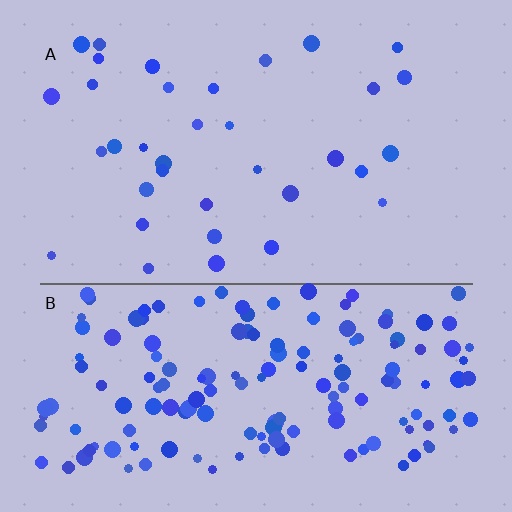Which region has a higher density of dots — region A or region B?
B (the bottom).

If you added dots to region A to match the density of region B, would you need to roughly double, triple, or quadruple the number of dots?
Approximately quadruple.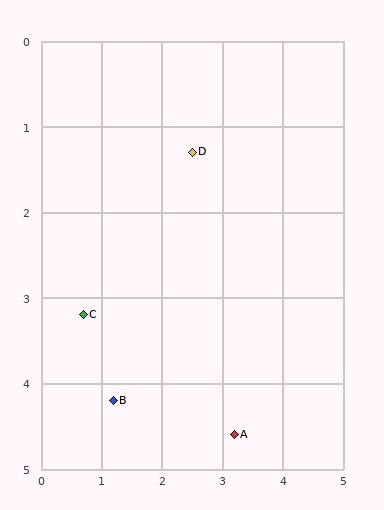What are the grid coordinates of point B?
Point B is at approximately (1.2, 4.2).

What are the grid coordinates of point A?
Point A is at approximately (3.2, 4.6).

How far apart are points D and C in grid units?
Points D and C are about 2.6 grid units apart.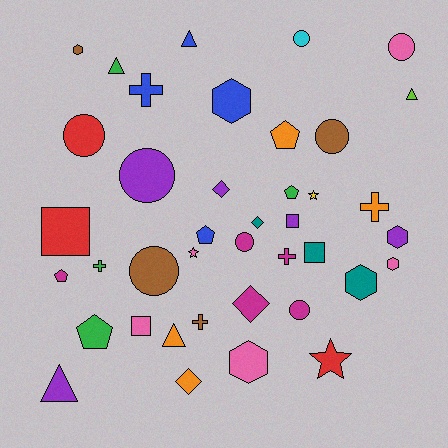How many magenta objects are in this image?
There are 5 magenta objects.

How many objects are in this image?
There are 40 objects.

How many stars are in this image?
There are 3 stars.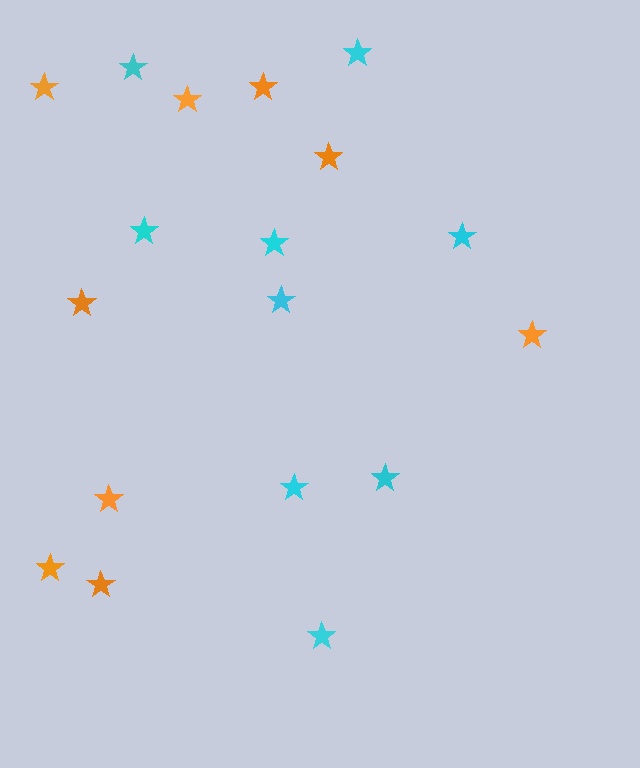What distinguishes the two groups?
There are 2 groups: one group of cyan stars (9) and one group of orange stars (9).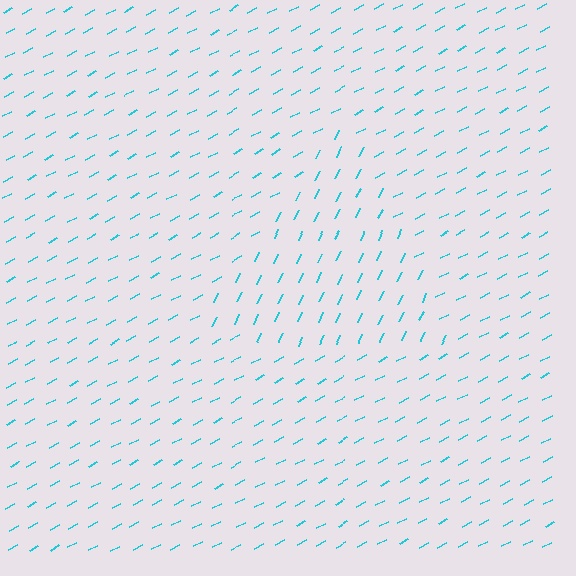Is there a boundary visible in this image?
Yes, there is a texture boundary formed by a change in line orientation.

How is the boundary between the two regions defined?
The boundary is defined purely by a change in line orientation (approximately 36 degrees difference). All lines are the same color and thickness.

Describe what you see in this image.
The image is filled with small cyan line segments. A triangle region in the image has lines oriented differently from the surrounding lines, creating a visible texture boundary.